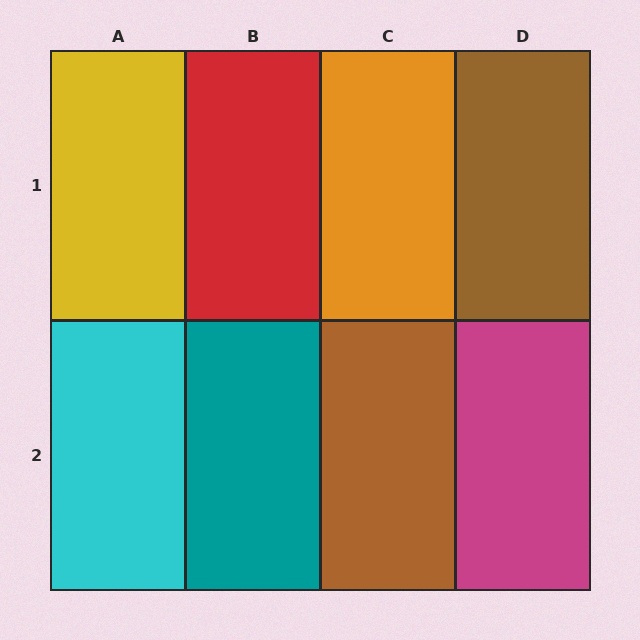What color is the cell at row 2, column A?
Cyan.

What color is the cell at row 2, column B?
Teal.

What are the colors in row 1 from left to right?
Yellow, red, orange, brown.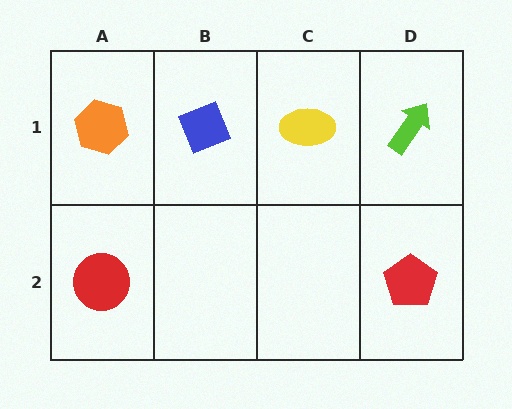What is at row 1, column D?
A lime arrow.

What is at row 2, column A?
A red circle.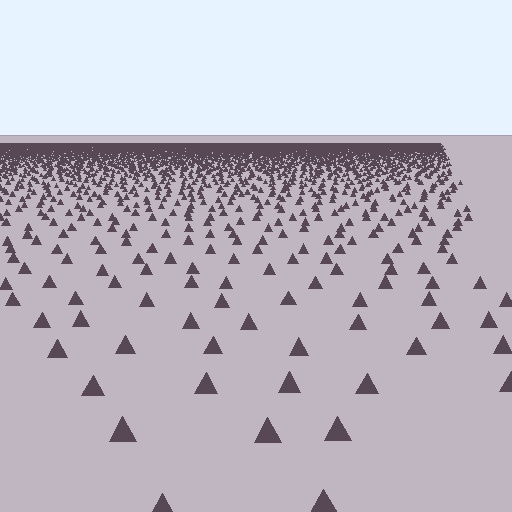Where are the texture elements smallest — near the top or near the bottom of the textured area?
Near the top.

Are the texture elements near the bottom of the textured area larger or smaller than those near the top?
Larger. Near the bottom, elements are closer to the viewer and appear at a bigger on-screen size.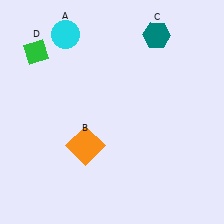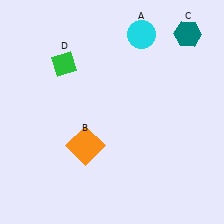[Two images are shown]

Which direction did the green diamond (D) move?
The green diamond (D) moved right.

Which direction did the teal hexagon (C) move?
The teal hexagon (C) moved right.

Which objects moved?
The objects that moved are: the cyan circle (A), the teal hexagon (C), the green diamond (D).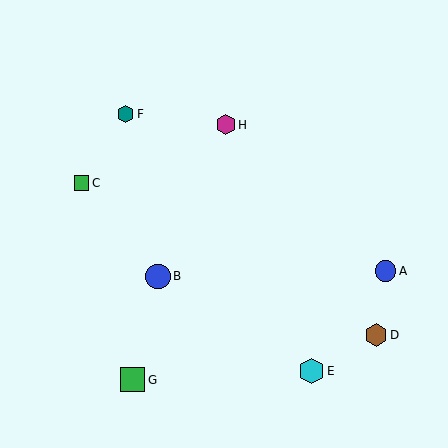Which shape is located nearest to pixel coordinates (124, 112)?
The teal hexagon (labeled F) at (126, 114) is nearest to that location.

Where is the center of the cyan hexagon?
The center of the cyan hexagon is at (312, 371).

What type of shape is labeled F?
Shape F is a teal hexagon.